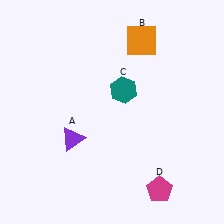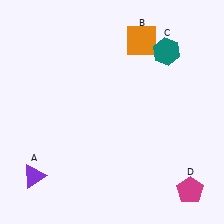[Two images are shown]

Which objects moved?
The objects that moved are: the purple triangle (A), the teal hexagon (C), the magenta pentagon (D).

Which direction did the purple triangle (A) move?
The purple triangle (A) moved left.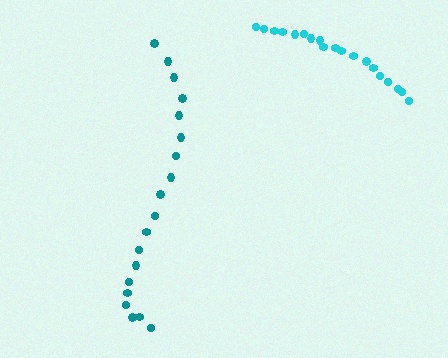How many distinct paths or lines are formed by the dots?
There are 2 distinct paths.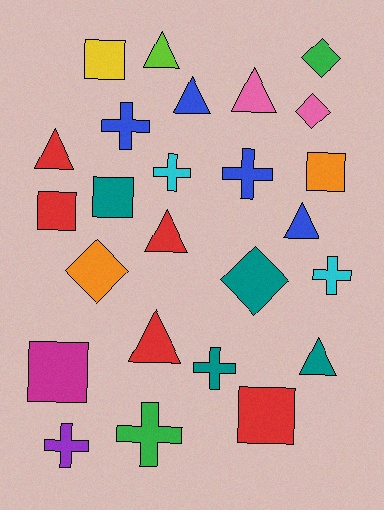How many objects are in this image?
There are 25 objects.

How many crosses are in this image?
There are 7 crosses.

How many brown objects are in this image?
There are no brown objects.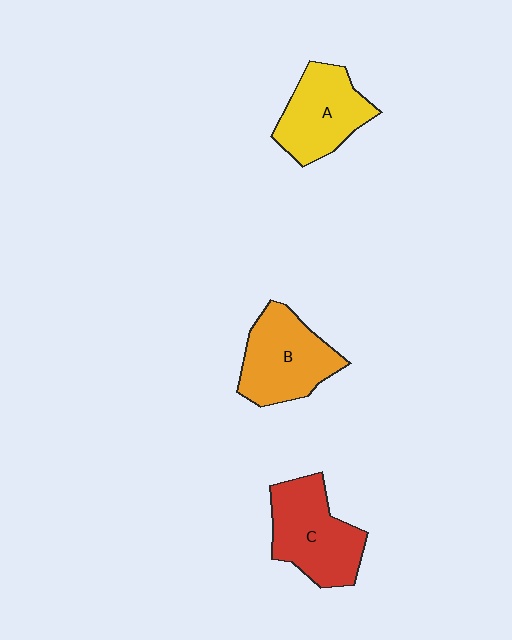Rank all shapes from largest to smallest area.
From largest to smallest: C (red), B (orange), A (yellow).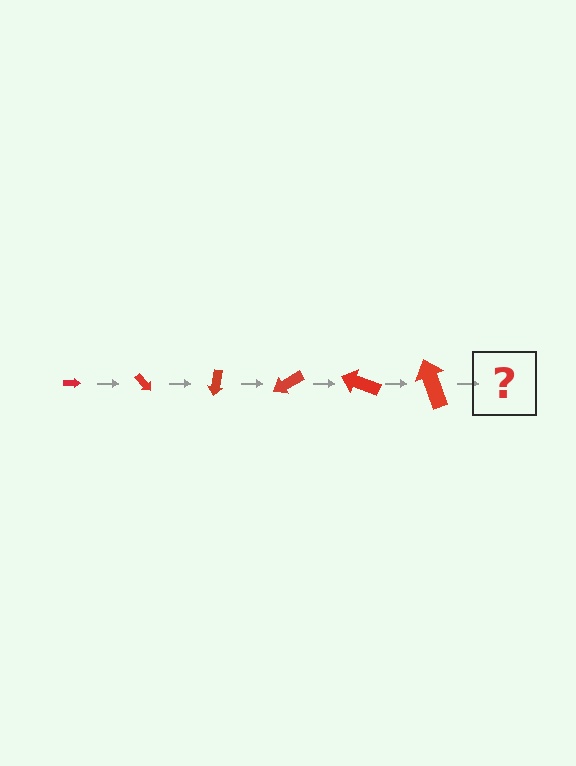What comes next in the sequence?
The next element should be an arrow, larger than the previous one and rotated 300 degrees from the start.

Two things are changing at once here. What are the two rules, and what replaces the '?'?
The two rules are that the arrow grows larger each step and it rotates 50 degrees each step. The '?' should be an arrow, larger than the previous one and rotated 300 degrees from the start.